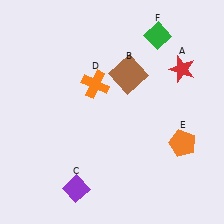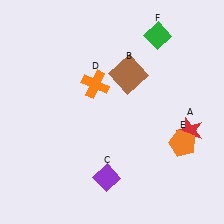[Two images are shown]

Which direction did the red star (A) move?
The red star (A) moved down.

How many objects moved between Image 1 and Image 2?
2 objects moved between the two images.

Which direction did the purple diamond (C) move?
The purple diamond (C) moved right.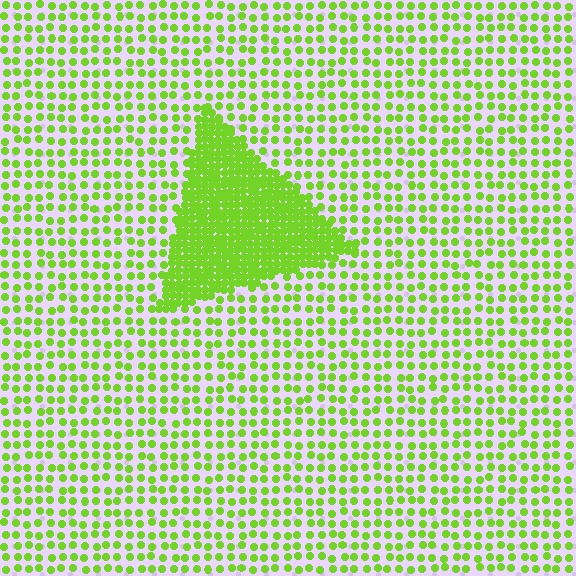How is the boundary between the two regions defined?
The boundary is defined by a change in element density (approximately 3.0x ratio). All elements are the same color, size, and shape.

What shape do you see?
I see a triangle.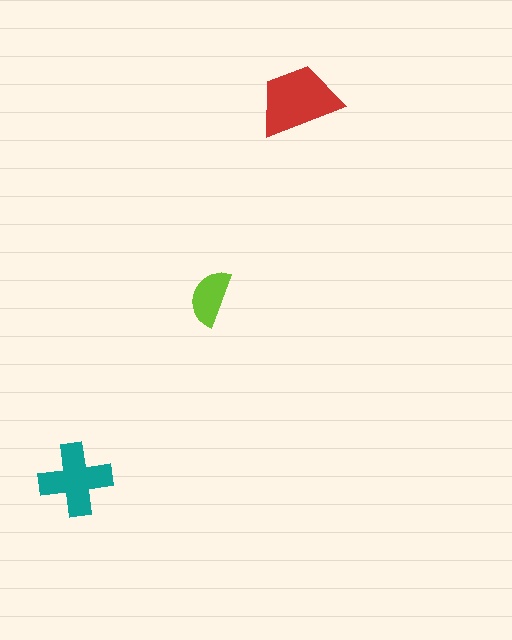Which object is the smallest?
The lime semicircle.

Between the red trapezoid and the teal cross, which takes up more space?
The red trapezoid.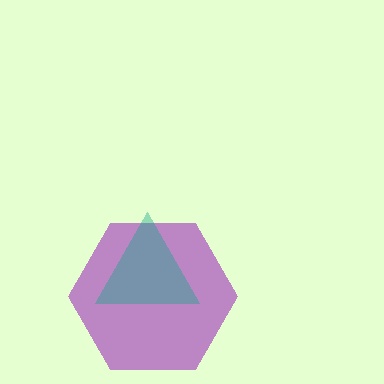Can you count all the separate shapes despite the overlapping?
Yes, there are 2 separate shapes.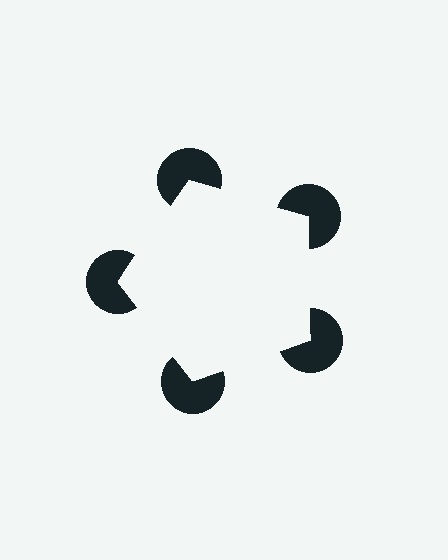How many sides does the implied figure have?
5 sides.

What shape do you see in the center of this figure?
An illusory pentagon — its edges are inferred from the aligned wedge cuts in the pac-man discs, not physically drawn.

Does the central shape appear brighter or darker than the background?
It typically appears slightly brighter than the background, even though no actual brightness change is drawn.